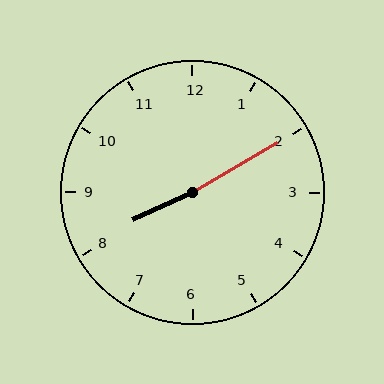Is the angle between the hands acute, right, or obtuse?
It is obtuse.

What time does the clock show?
8:10.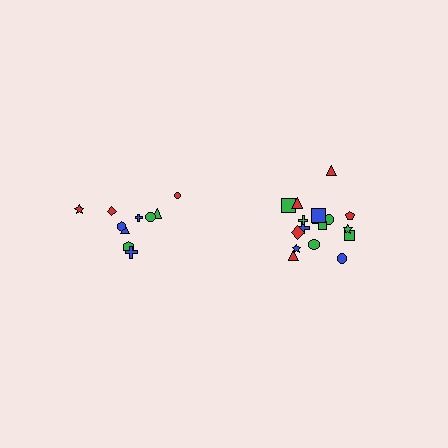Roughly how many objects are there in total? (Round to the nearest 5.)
Roughly 30 objects in total.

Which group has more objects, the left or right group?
The right group.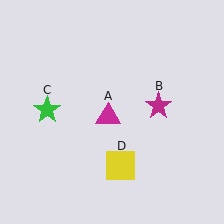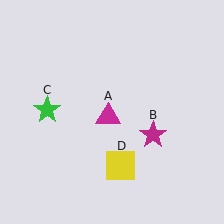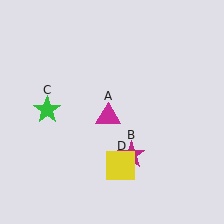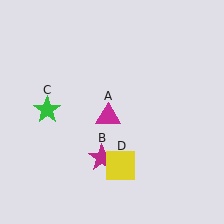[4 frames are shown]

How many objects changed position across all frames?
1 object changed position: magenta star (object B).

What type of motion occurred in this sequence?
The magenta star (object B) rotated clockwise around the center of the scene.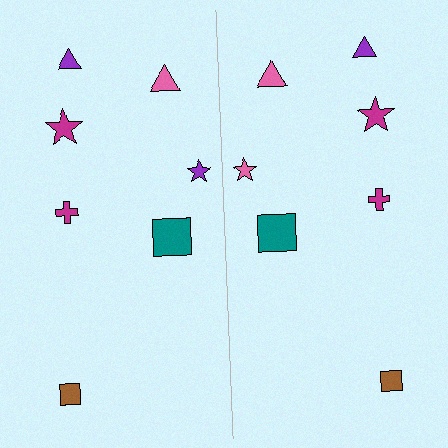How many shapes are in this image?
There are 14 shapes in this image.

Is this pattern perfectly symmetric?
No, the pattern is not perfectly symmetric. The pink star on the right side breaks the symmetry — its mirror counterpart is purple.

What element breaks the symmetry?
The pink star on the right side breaks the symmetry — its mirror counterpart is purple.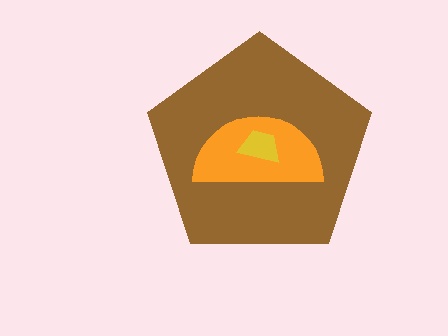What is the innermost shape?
The yellow trapezoid.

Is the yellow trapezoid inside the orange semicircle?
Yes.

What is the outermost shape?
The brown pentagon.